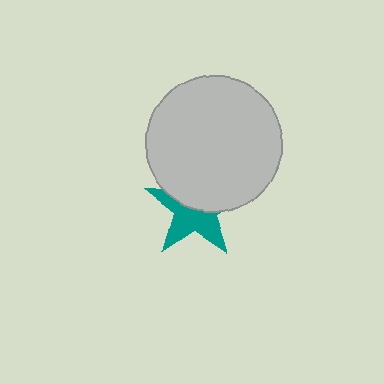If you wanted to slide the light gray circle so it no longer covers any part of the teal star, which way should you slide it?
Slide it up — that is the most direct way to separate the two shapes.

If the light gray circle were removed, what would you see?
You would see the complete teal star.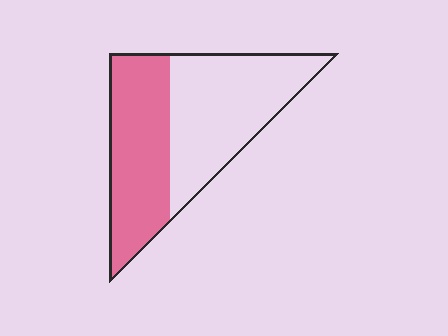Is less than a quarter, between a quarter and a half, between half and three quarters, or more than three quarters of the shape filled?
Between a quarter and a half.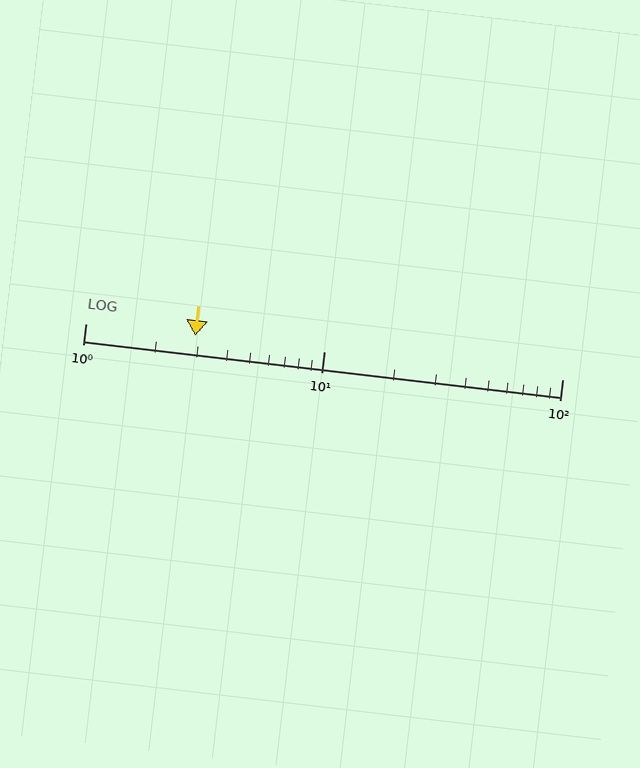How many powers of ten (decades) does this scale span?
The scale spans 2 decades, from 1 to 100.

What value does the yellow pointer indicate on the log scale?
The pointer indicates approximately 2.9.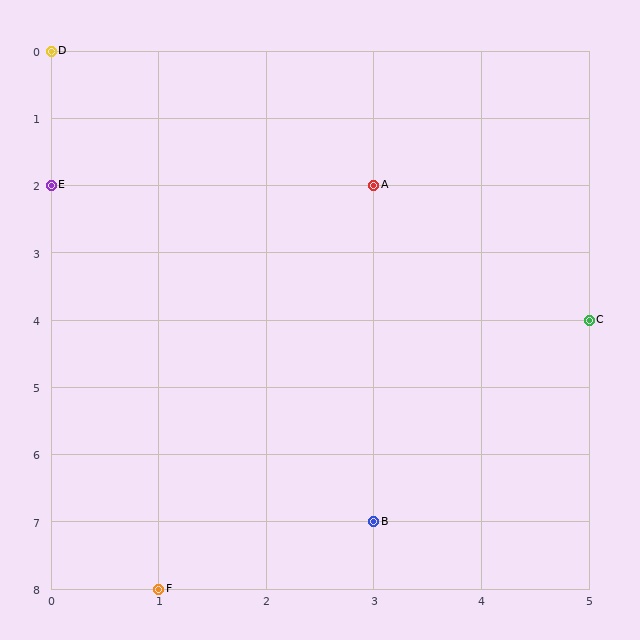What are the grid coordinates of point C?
Point C is at grid coordinates (5, 4).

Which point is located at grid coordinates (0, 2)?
Point E is at (0, 2).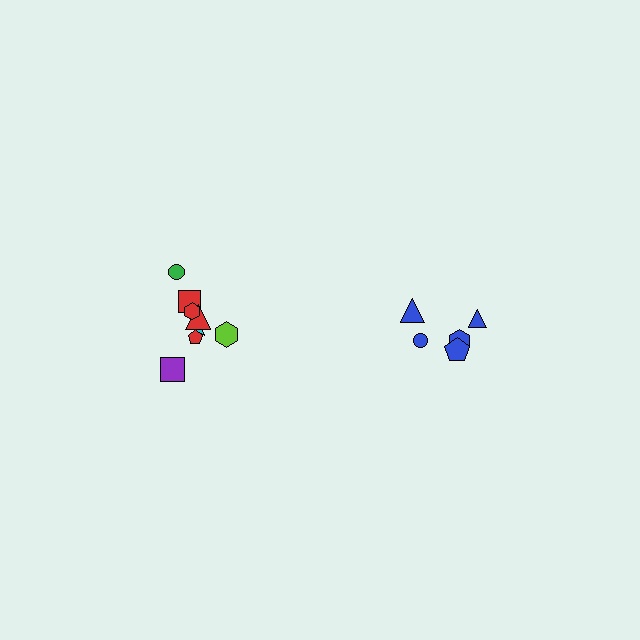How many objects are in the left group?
There are 8 objects.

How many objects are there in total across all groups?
There are 13 objects.